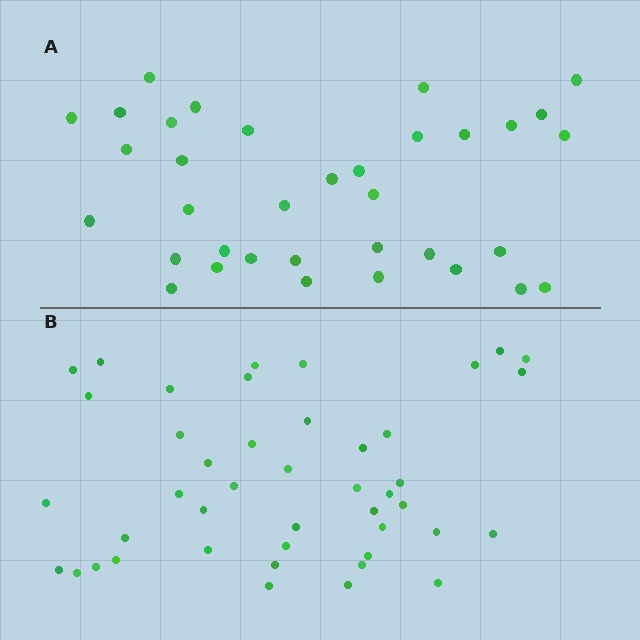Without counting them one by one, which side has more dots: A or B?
Region B (the bottom region) has more dots.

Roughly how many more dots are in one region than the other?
Region B has roughly 8 or so more dots than region A.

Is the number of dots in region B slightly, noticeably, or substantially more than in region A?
Region B has noticeably more, but not dramatically so. The ratio is roughly 1.3 to 1.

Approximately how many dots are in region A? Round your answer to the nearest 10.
About 40 dots. (The exact count is 35, which rounds to 40.)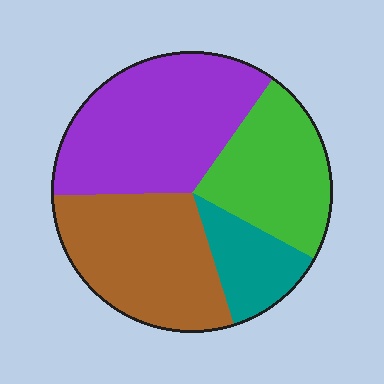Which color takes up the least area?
Teal, at roughly 10%.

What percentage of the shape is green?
Green takes up less than a quarter of the shape.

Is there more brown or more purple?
Purple.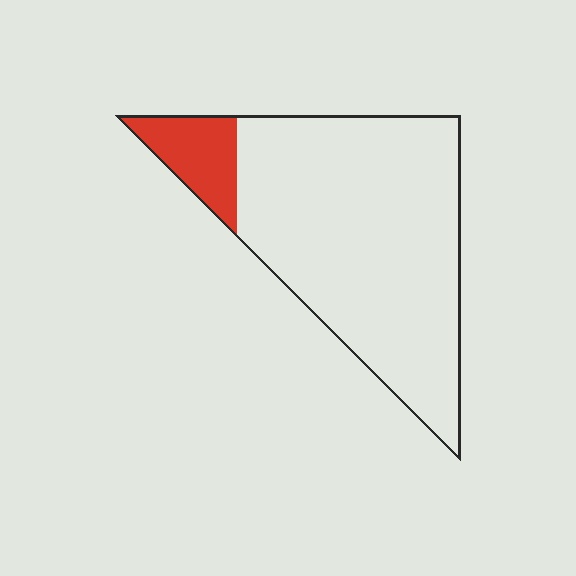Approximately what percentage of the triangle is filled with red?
Approximately 10%.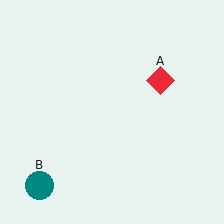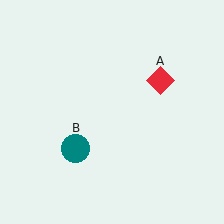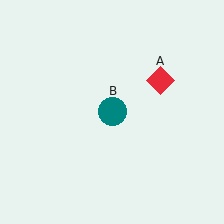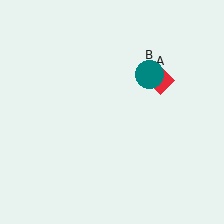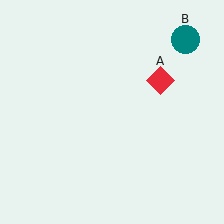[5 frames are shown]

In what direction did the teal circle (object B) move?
The teal circle (object B) moved up and to the right.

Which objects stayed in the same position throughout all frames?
Red diamond (object A) remained stationary.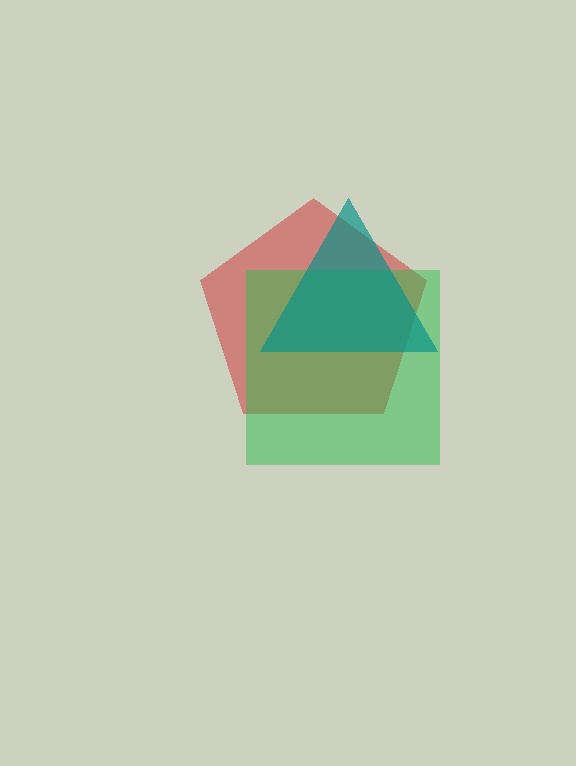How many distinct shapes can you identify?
There are 3 distinct shapes: a red pentagon, a green square, a teal triangle.